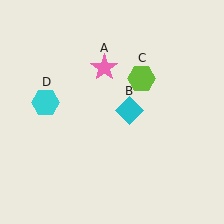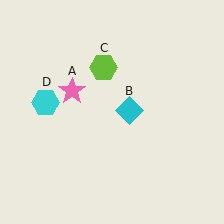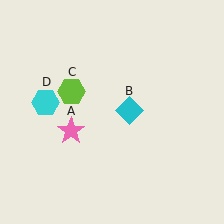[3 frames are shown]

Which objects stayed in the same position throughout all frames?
Cyan diamond (object B) and cyan hexagon (object D) remained stationary.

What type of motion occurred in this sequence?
The pink star (object A), lime hexagon (object C) rotated counterclockwise around the center of the scene.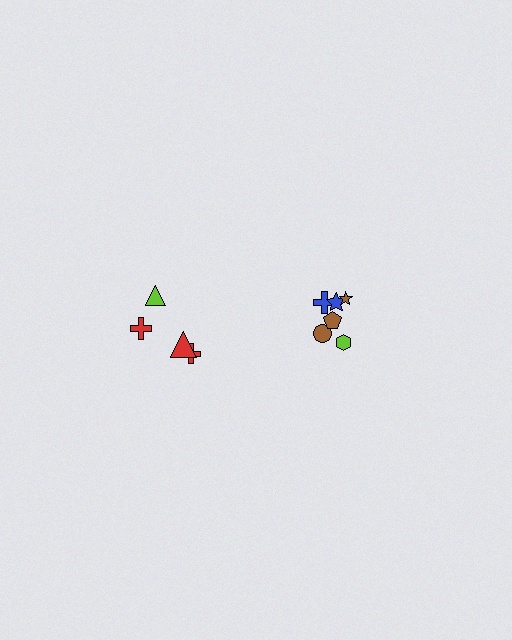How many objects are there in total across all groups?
There are 10 objects.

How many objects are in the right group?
There are 6 objects.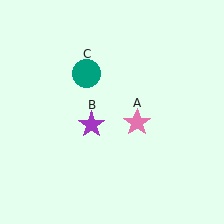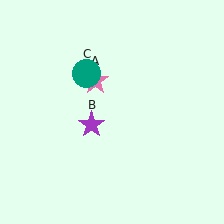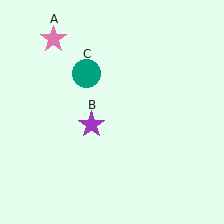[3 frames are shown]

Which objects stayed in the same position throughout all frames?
Purple star (object B) and teal circle (object C) remained stationary.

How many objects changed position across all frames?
1 object changed position: pink star (object A).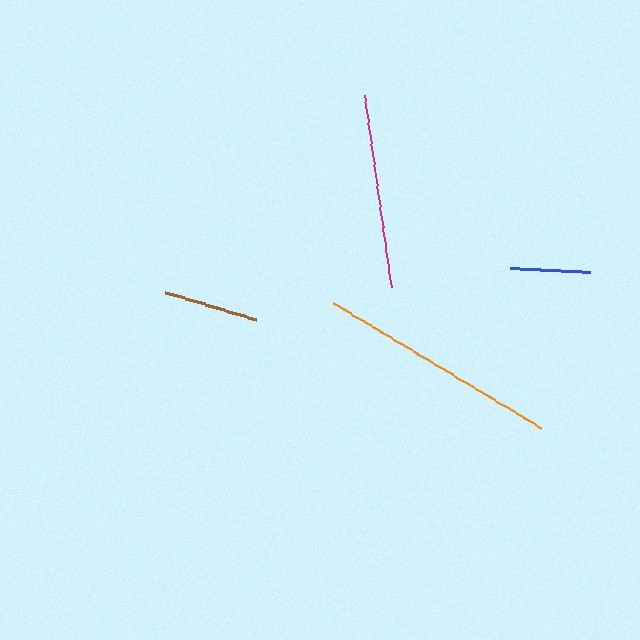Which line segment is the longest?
The orange line is the longest at approximately 243 pixels.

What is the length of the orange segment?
The orange segment is approximately 243 pixels long.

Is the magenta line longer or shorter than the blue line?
The magenta line is longer than the blue line.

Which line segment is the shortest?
The blue line is the shortest at approximately 79 pixels.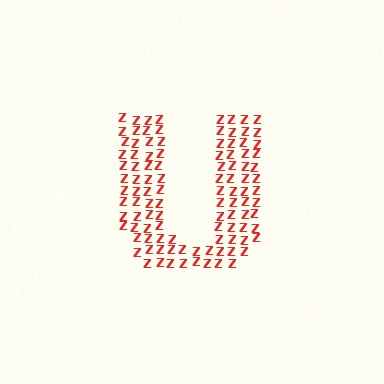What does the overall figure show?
The overall figure shows the letter U.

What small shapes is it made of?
It is made of small letter Z's.